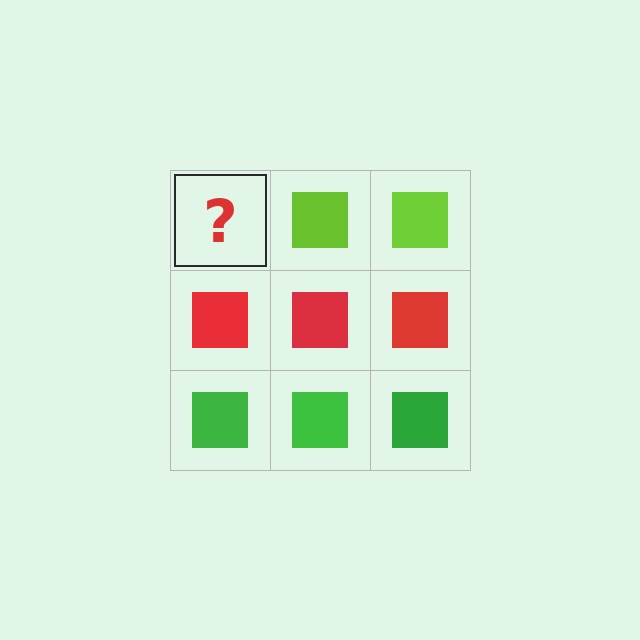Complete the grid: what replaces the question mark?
The question mark should be replaced with a lime square.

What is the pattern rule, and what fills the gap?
The rule is that each row has a consistent color. The gap should be filled with a lime square.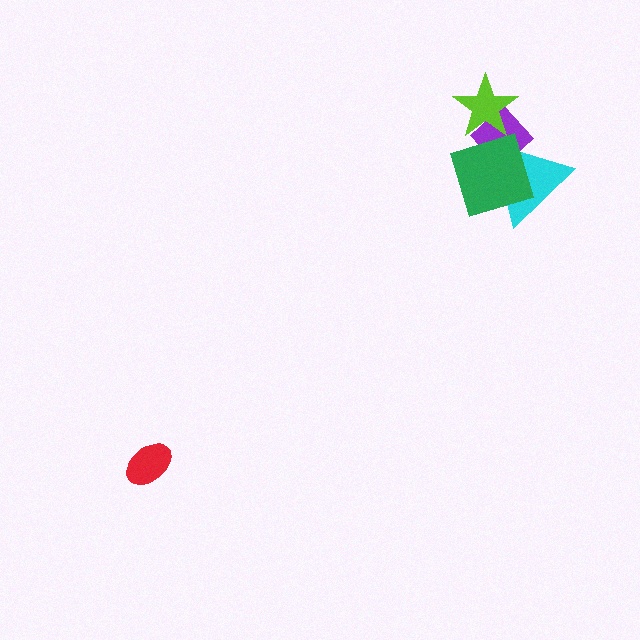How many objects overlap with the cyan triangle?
2 objects overlap with the cyan triangle.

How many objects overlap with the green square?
2 objects overlap with the green square.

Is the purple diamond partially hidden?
Yes, it is partially covered by another shape.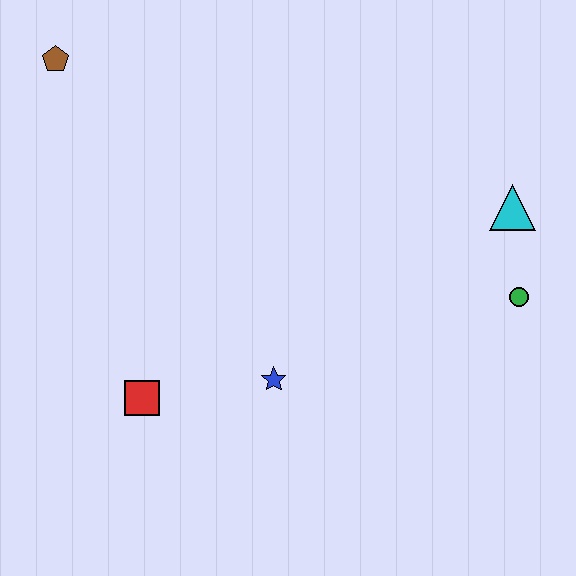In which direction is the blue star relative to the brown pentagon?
The blue star is below the brown pentagon.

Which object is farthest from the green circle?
The brown pentagon is farthest from the green circle.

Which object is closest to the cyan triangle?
The green circle is closest to the cyan triangle.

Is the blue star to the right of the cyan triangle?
No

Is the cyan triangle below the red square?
No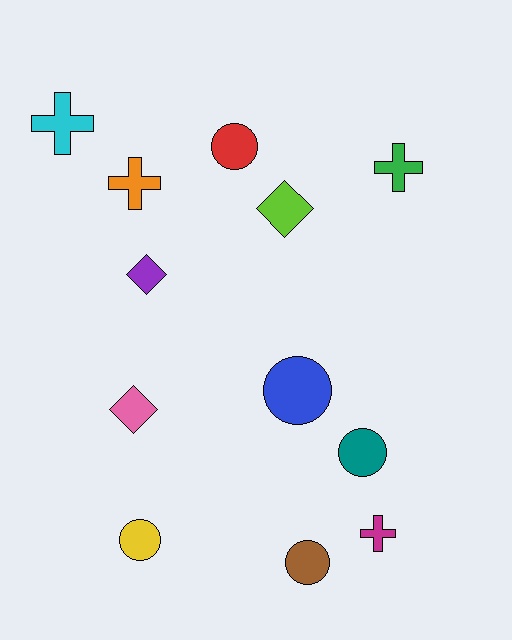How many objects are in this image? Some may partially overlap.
There are 12 objects.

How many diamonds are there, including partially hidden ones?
There are 3 diamonds.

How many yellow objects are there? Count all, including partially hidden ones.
There is 1 yellow object.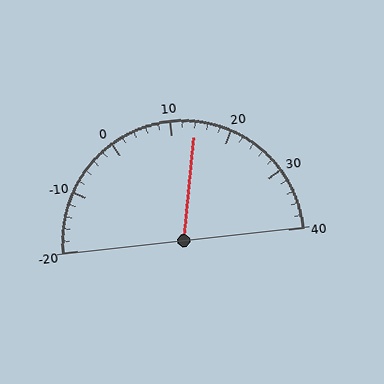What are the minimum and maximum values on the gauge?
The gauge ranges from -20 to 40.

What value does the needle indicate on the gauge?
The needle indicates approximately 14.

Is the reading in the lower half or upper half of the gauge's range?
The reading is in the upper half of the range (-20 to 40).